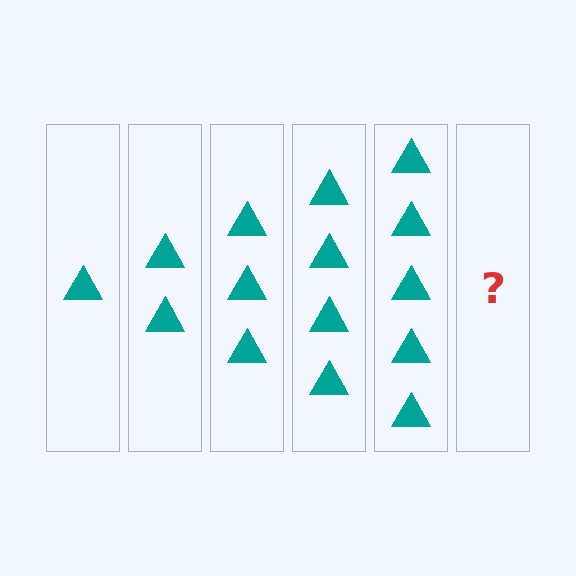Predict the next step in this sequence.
The next step is 6 triangles.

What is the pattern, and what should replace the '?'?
The pattern is that each step adds one more triangle. The '?' should be 6 triangles.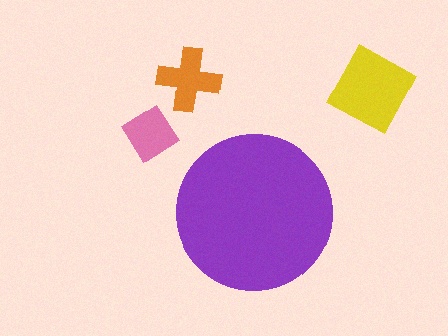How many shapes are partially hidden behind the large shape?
0 shapes are partially hidden.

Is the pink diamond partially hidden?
No, the pink diamond is fully visible.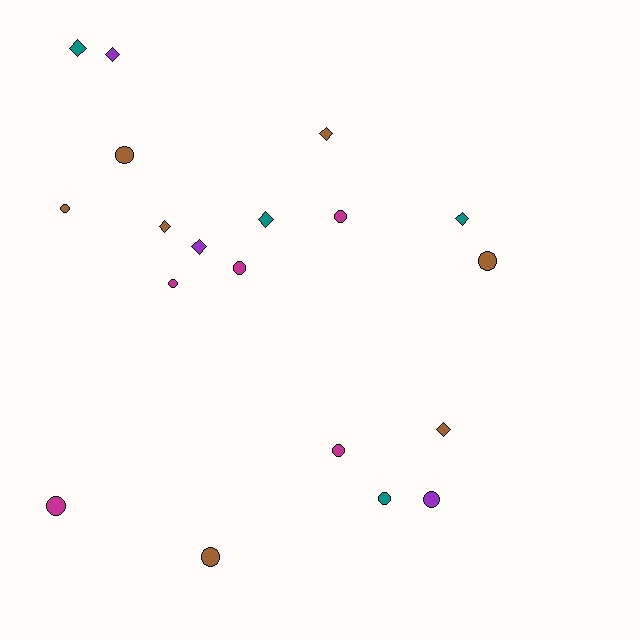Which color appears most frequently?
Brown, with 7 objects.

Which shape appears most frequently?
Circle, with 11 objects.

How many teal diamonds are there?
There are 3 teal diamonds.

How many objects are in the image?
There are 19 objects.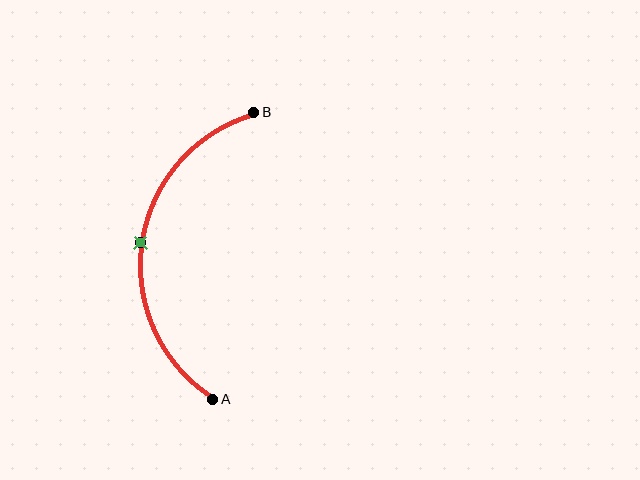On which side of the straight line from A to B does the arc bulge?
The arc bulges to the left of the straight line connecting A and B.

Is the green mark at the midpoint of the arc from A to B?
Yes. The green mark lies on the arc at equal arc-length from both A and B — it is the arc midpoint.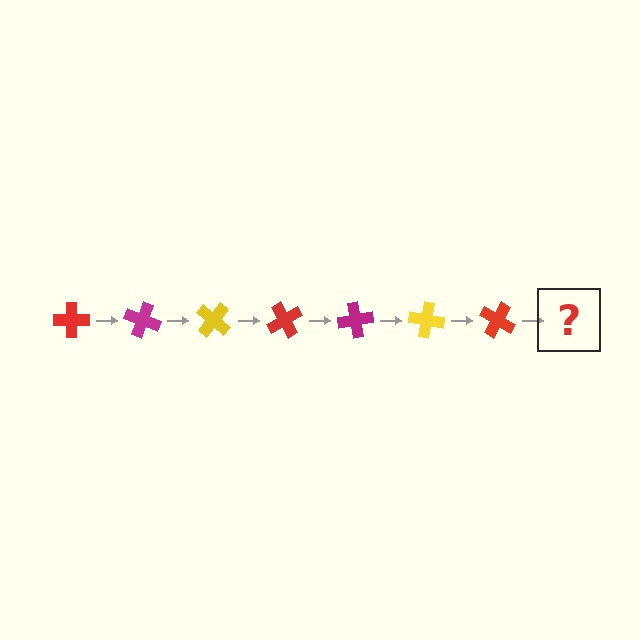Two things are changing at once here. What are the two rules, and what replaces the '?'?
The two rules are that it rotates 20 degrees each step and the color cycles through red, magenta, and yellow. The '?' should be a magenta cross, rotated 140 degrees from the start.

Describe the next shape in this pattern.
It should be a magenta cross, rotated 140 degrees from the start.